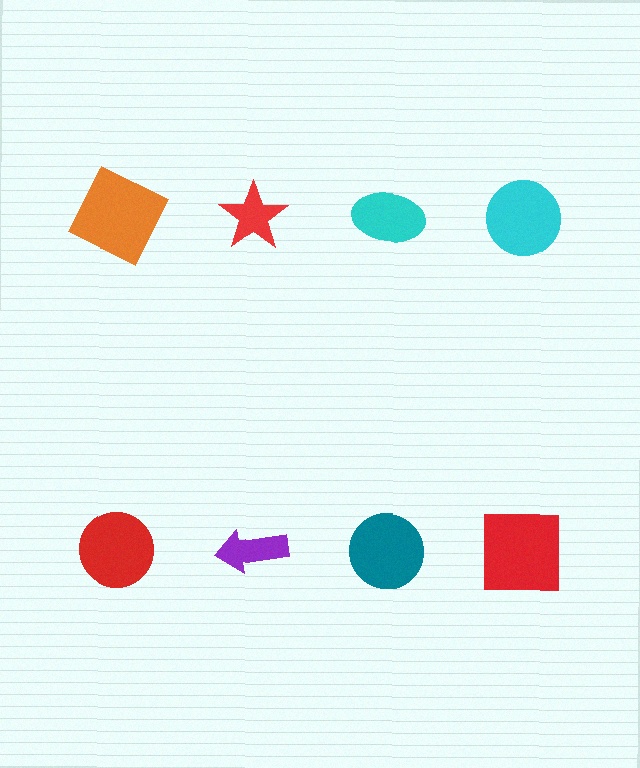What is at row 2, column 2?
A purple arrow.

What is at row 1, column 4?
A cyan circle.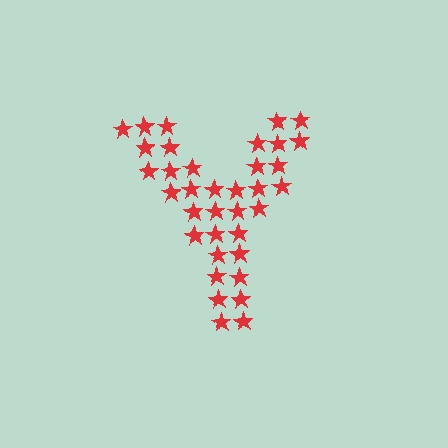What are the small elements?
The small elements are stars.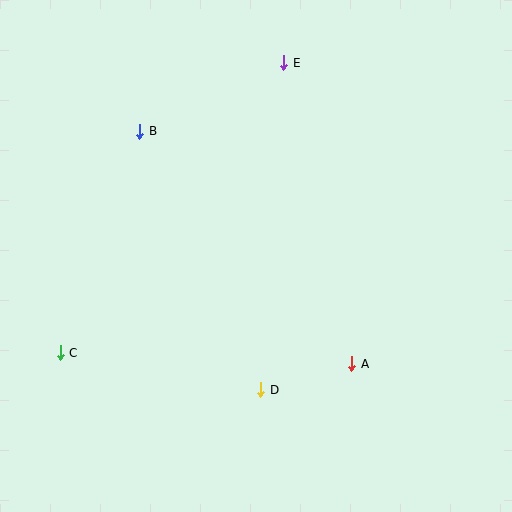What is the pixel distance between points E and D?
The distance between E and D is 328 pixels.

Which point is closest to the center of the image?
Point D at (261, 390) is closest to the center.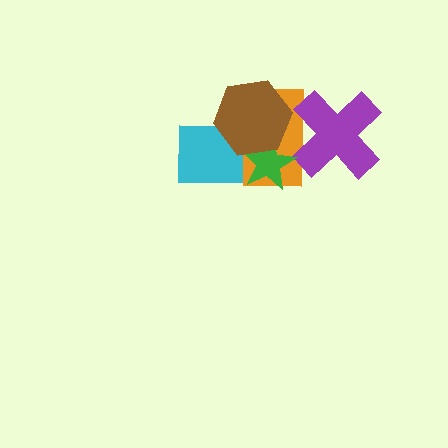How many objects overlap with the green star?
3 objects overlap with the green star.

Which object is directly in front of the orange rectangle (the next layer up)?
The purple cross is directly in front of the orange rectangle.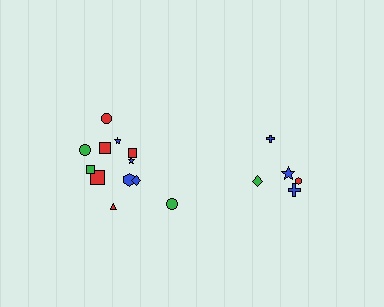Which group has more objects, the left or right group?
The left group.